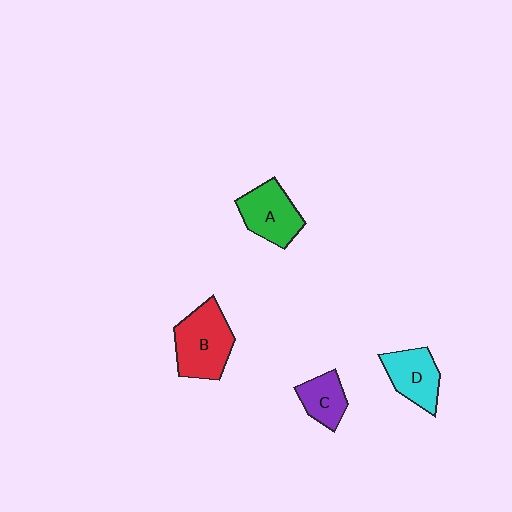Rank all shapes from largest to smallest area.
From largest to smallest: B (red), A (green), D (cyan), C (purple).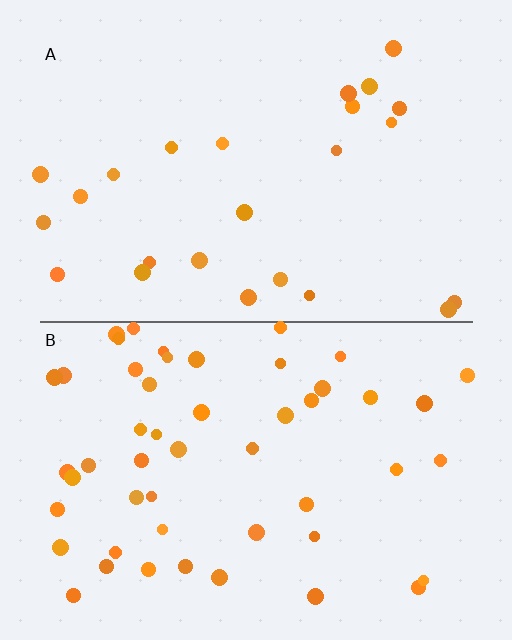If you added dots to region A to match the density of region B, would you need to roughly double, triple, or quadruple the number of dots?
Approximately double.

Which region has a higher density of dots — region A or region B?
B (the bottom).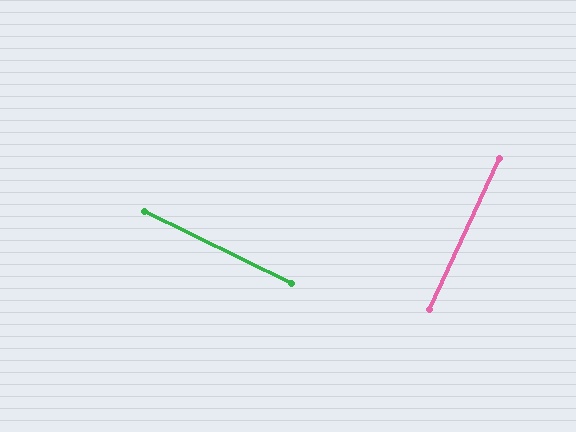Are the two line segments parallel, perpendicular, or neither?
Perpendicular — they meet at approximately 89°.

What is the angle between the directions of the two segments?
Approximately 89 degrees.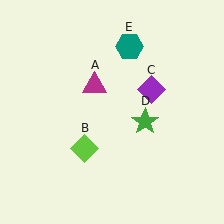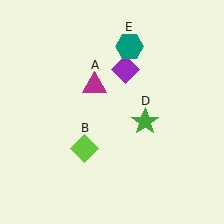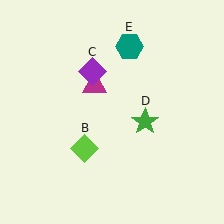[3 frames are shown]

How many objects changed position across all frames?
1 object changed position: purple diamond (object C).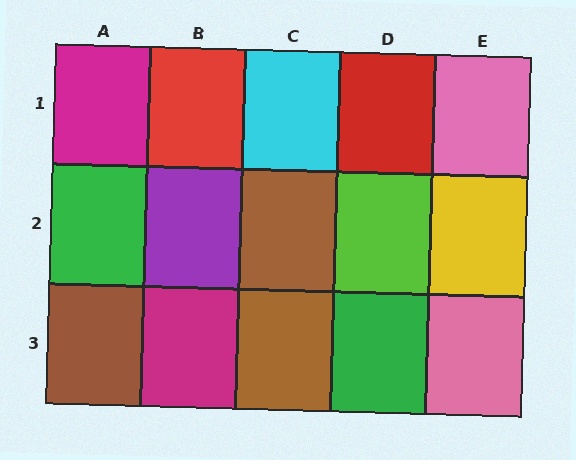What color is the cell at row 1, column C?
Cyan.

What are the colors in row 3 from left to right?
Brown, magenta, brown, green, pink.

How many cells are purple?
1 cell is purple.